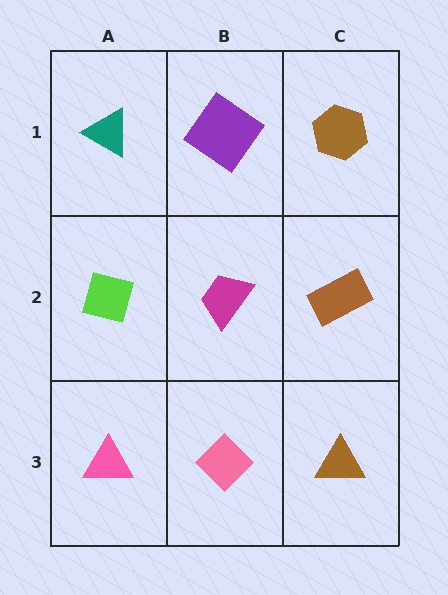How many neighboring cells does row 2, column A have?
3.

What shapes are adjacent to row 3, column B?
A magenta trapezoid (row 2, column B), a pink triangle (row 3, column A), a brown triangle (row 3, column C).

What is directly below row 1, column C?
A brown rectangle.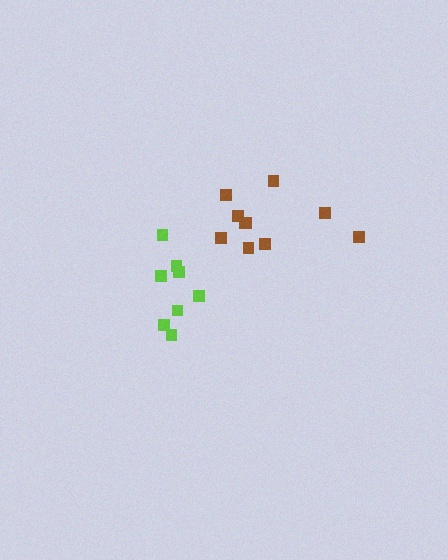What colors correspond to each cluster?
The clusters are colored: lime, brown.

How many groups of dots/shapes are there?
There are 2 groups.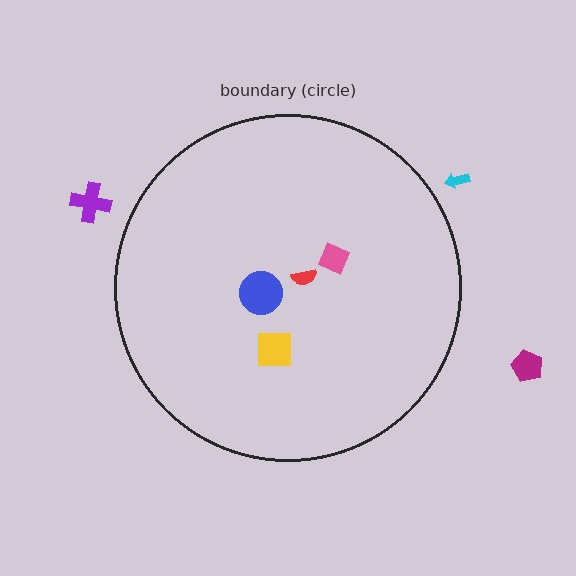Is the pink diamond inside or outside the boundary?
Inside.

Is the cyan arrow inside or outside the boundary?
Outside.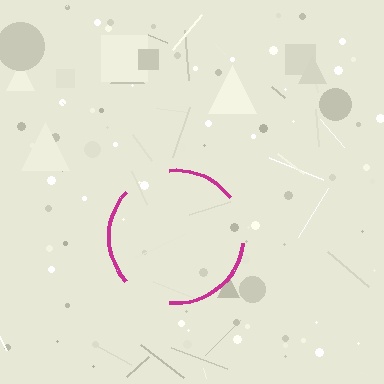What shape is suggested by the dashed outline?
The dashed outline suggests a circle.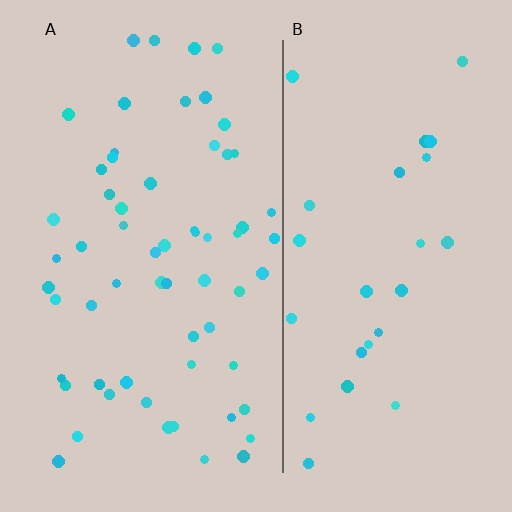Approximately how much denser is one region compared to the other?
Approximately 2.3× — region A over region B.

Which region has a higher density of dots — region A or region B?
A (the left).